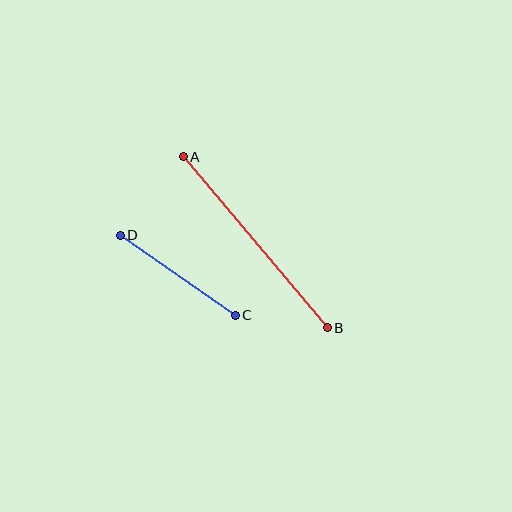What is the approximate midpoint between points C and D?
The midpoint is at approximately (178, 275) pixels.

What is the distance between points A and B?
The distance is approximately 224 pixels.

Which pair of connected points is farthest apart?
Points A and B are farthest apart.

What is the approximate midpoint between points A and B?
The midpoint is at approximately (255, 242) pixels.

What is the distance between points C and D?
The distance is approximately 140 pixels.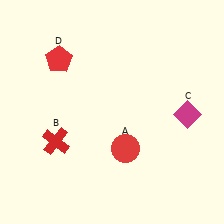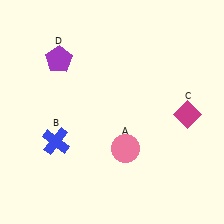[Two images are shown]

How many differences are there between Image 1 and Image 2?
There are 3 differences between the two images.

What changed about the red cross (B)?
In Image 1, B is red. In Image 2, it changed to blue.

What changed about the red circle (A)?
In Image 1, A is red. In Image 2, it changed to pink.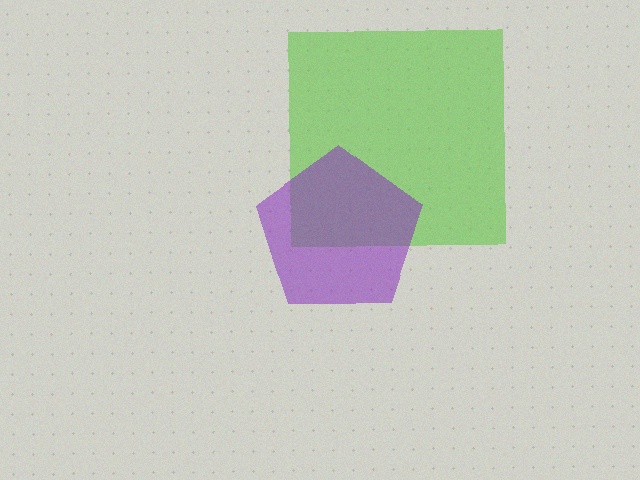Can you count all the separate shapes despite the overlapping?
Yes, there are 2 separate shapes.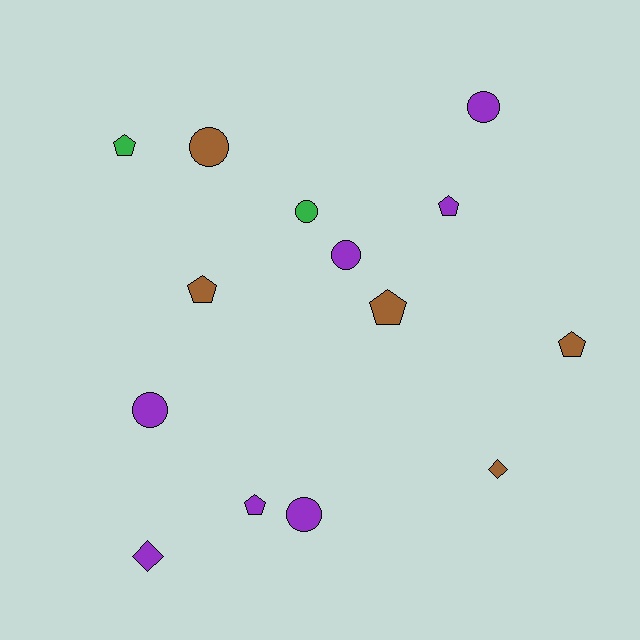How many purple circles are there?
There are 4 purple circles.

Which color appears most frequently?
Purple, with 7 objects.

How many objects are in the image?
There are 14 objects.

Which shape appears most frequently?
Circle, with 6 objects.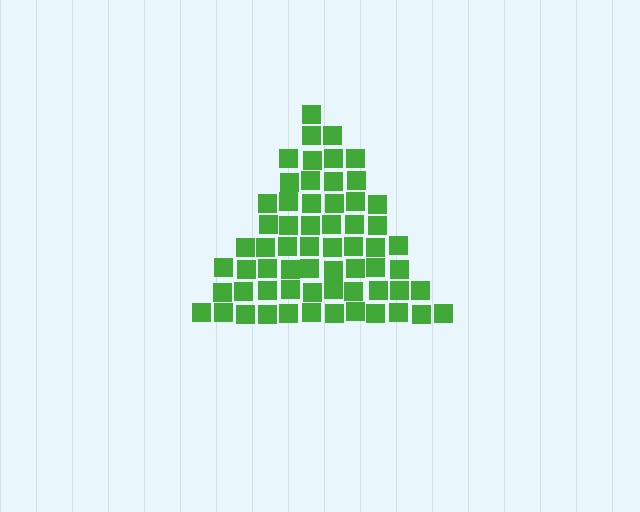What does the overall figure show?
The overall figure shows a triangle.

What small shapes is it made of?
It is made of small squares.